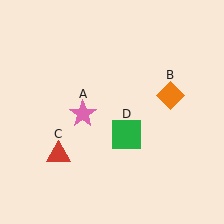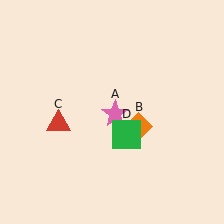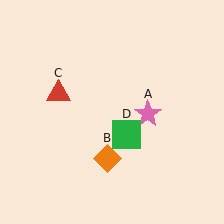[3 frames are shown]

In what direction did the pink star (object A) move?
The pink star (object A) moved right.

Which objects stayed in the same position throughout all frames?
Green square (object D) remained stationary.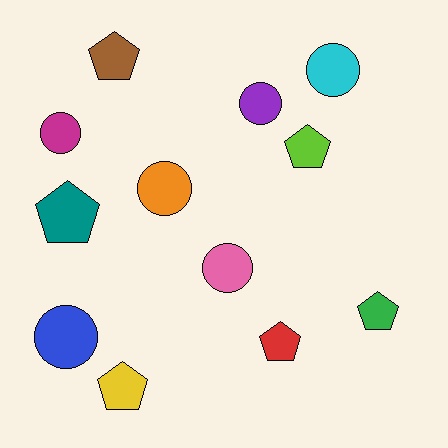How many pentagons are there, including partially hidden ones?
There are 6 pentagons.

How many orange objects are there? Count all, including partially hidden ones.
There is 1 orange object.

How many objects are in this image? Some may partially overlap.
There are 12 objects.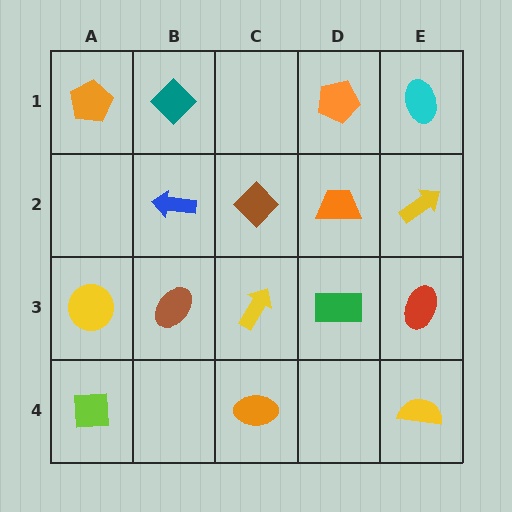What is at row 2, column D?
An orange trapezoid.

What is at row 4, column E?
A yellow semicircle.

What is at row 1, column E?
A cyan ellipse.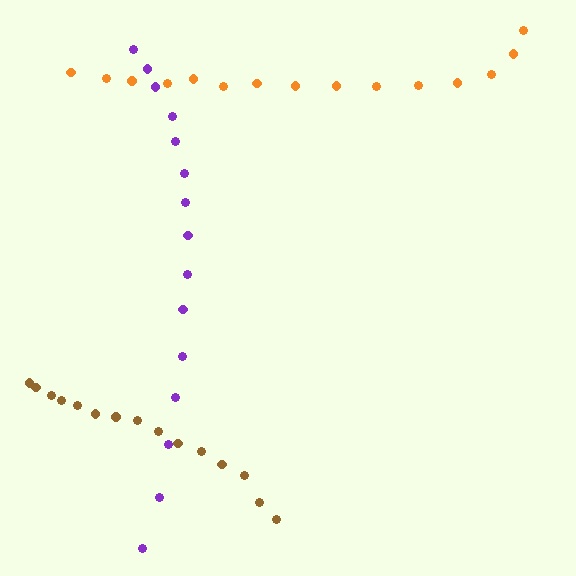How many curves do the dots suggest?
There are 3 distinct paths.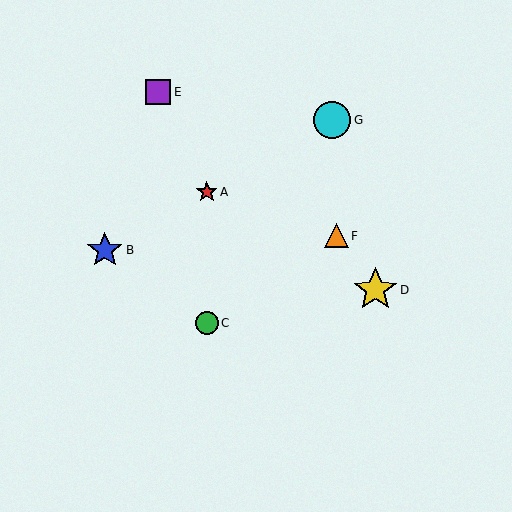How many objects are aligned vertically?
2 objects (A, C) are aligned vertically.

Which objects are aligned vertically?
Objects A, C are aligned vertically.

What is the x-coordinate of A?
Object A is at x≈207.